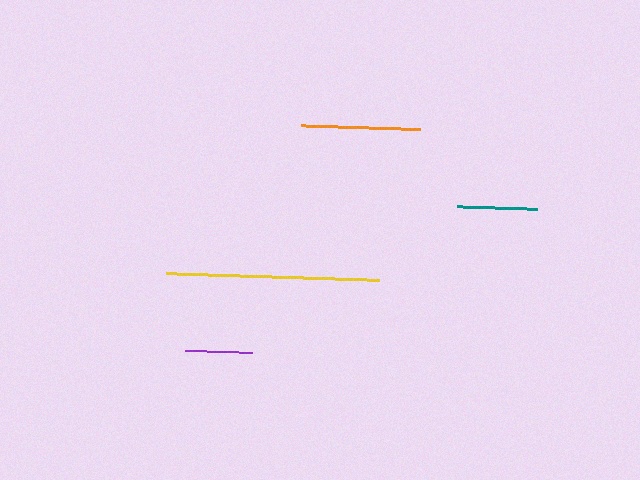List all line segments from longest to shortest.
From longest to shortest: yellow, orange, teal, purple.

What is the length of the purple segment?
The purple segment is approximately 67 pixels long.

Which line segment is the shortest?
The purple line is the shortest at approximately 67 pixels.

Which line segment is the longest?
The yellow line is the longest at approximately 213 pixels.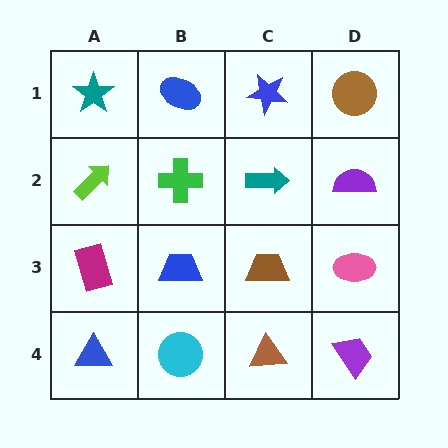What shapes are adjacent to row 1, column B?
A green cross (row 2, column B), a teal star (row 1, column A), a blue star (row 1, column C).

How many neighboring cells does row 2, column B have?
4.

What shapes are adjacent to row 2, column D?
A brown circle (row 1, column D), a pink ellipse (row 3, column D), a teal arrow (row 2, column C).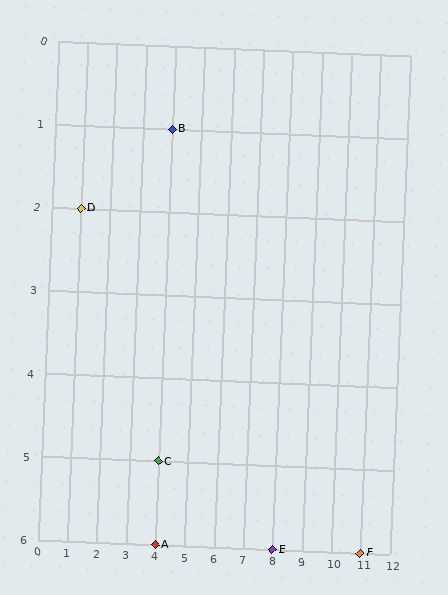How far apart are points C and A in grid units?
Points C and A are 1 row apart.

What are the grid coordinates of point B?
Point B is at grid coordinates (4, 1).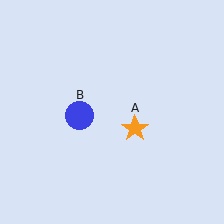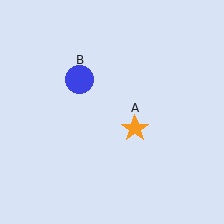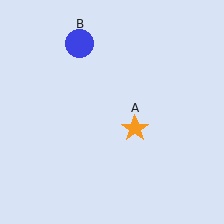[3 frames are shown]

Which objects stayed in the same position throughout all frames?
Orange star (object A) remained stationary.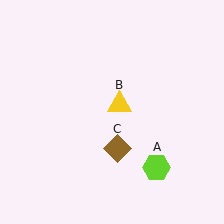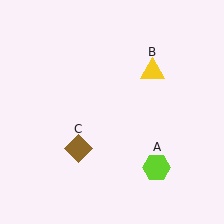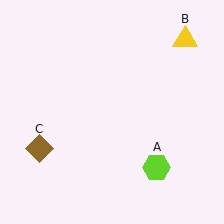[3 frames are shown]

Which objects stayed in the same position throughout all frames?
Lime hexagon (object A) remained stationary.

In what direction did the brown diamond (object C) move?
The brown diamond (object C) moved left.